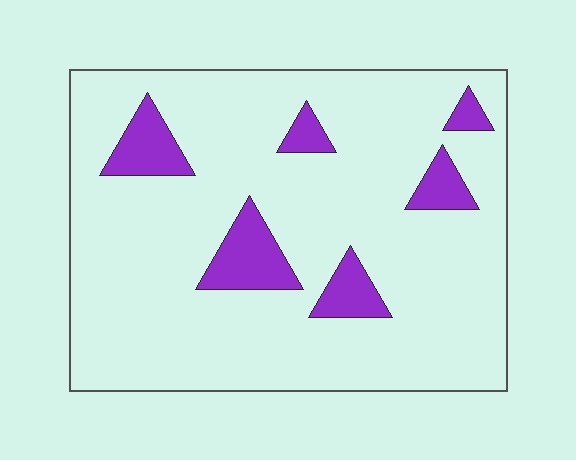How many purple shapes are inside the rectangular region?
6.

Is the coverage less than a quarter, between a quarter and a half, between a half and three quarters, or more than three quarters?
Less than a quarter.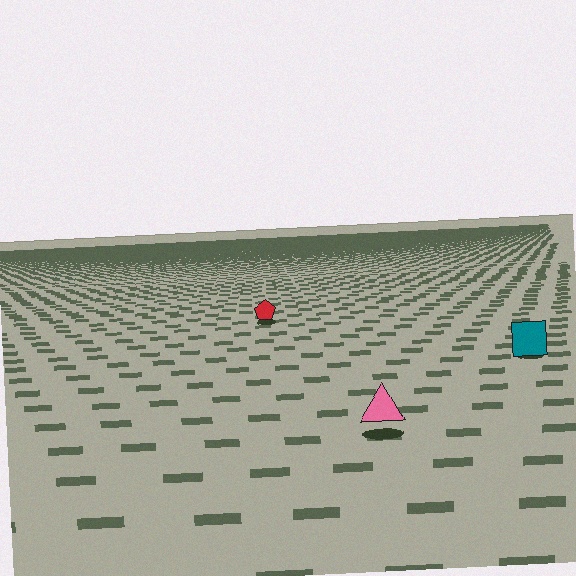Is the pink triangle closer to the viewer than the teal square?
Yes. The pink triangle is closer — you can tell from the texture gradient: the ground texture is coarser near it.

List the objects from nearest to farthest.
From nearest to farthest: the pink triangle, the teal square, the red pentagon.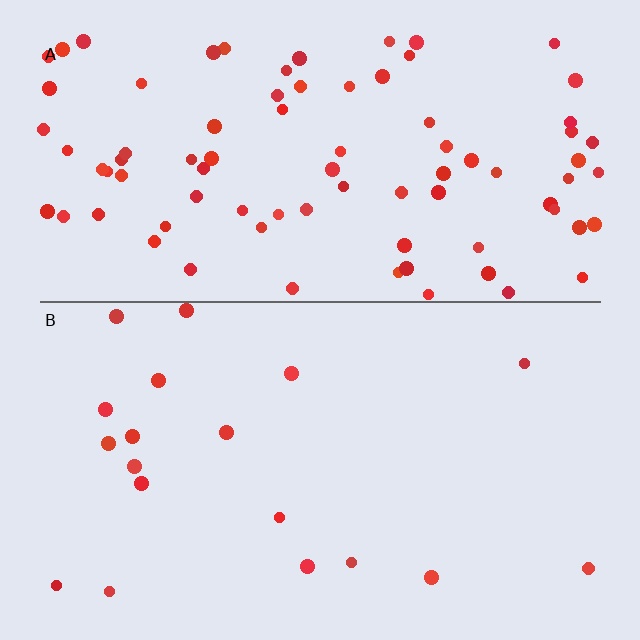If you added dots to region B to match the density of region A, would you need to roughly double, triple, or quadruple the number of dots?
Approximately quadruple.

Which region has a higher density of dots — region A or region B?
A (the top).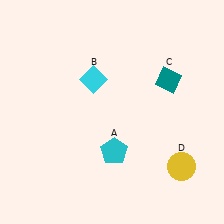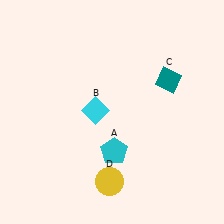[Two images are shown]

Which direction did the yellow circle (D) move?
The yellow circle (D) moved left.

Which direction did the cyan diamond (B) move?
The cyan diamond (B) moved down.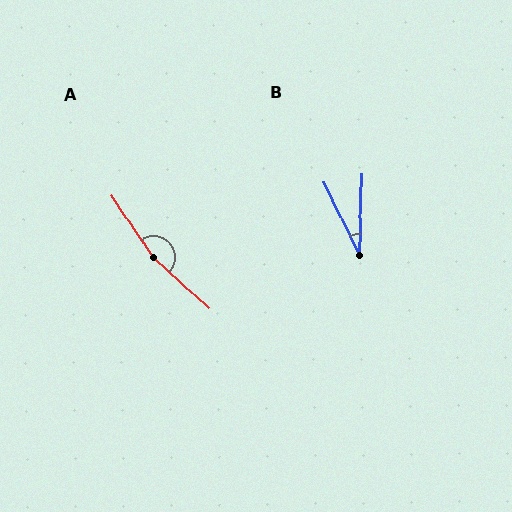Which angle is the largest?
A, at approximately 166 degrees.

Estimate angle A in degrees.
Approximately 166 degrees.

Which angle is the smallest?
B, at approximately 28 degrees.